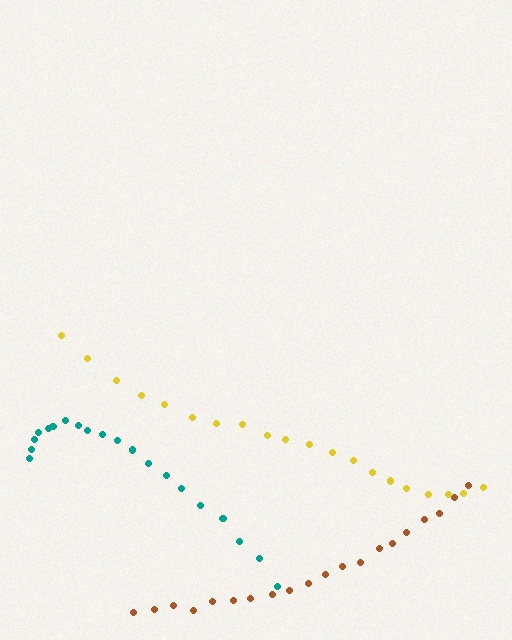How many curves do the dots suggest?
There are 3 distinct paths.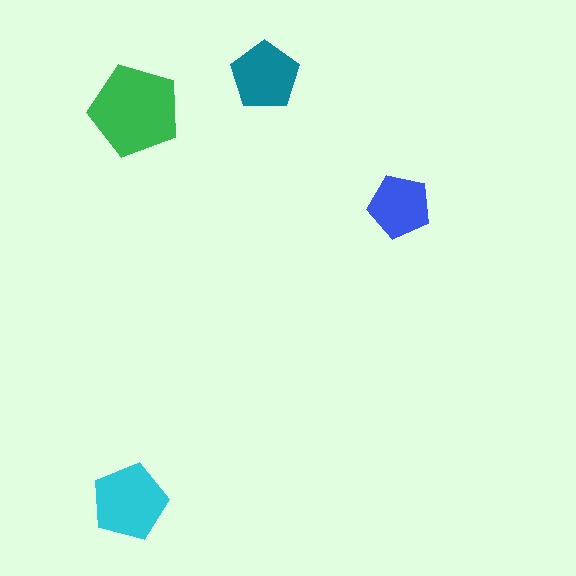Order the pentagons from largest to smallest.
the green one, the cyan one, the teal one, the blue one.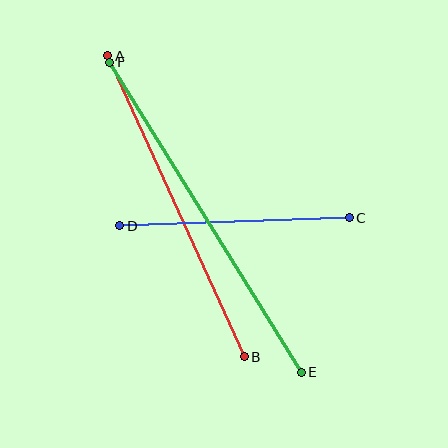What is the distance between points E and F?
The distance is approximately 364 pixels.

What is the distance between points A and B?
The distance is approximately 331 pixels.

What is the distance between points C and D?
The distance is approximately 230 pixels.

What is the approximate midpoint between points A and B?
The midpoint is at approximately (176, 206) pixels.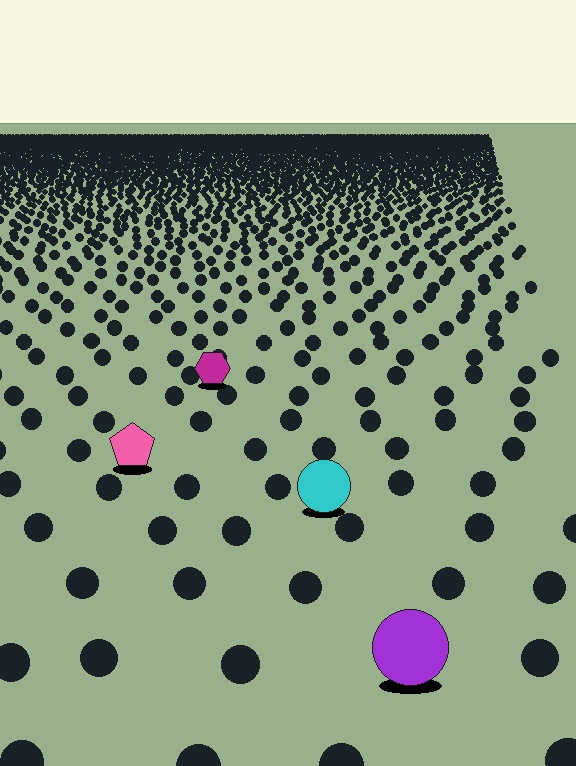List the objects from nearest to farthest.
From nearest to farthest: the purple circle, the cyan circle, the pink pentagon, the magenta hexagon.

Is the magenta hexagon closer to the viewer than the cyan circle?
No. The cyan circle is closer — you can tell from the texture gradient: the ground texture is coarser near it.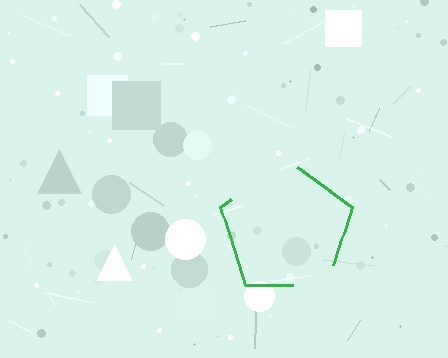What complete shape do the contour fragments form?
The contour fragments form a pentagon.